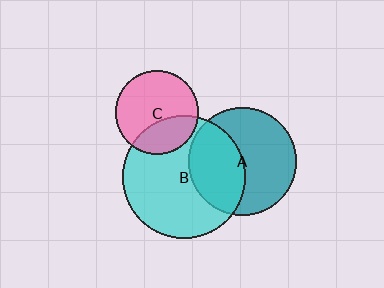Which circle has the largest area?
Circle B (cyan).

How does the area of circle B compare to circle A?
Approximately 1.3 times.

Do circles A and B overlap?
Yes.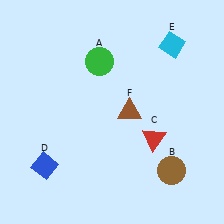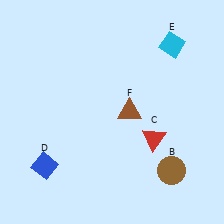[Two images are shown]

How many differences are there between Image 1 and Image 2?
There is 1 difference between the two images.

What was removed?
The green circle (A) was removed in Image 2.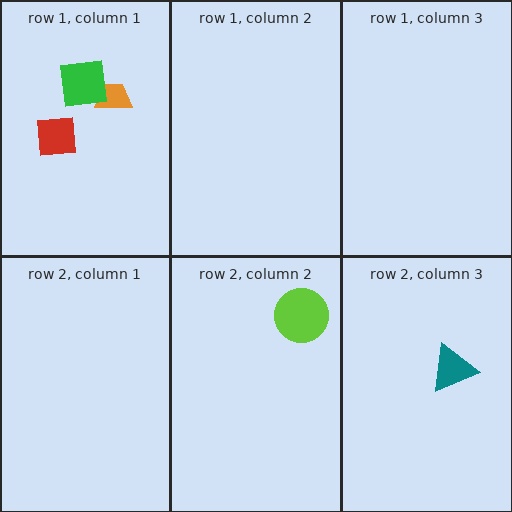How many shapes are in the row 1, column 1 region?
3.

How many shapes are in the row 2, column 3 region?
1.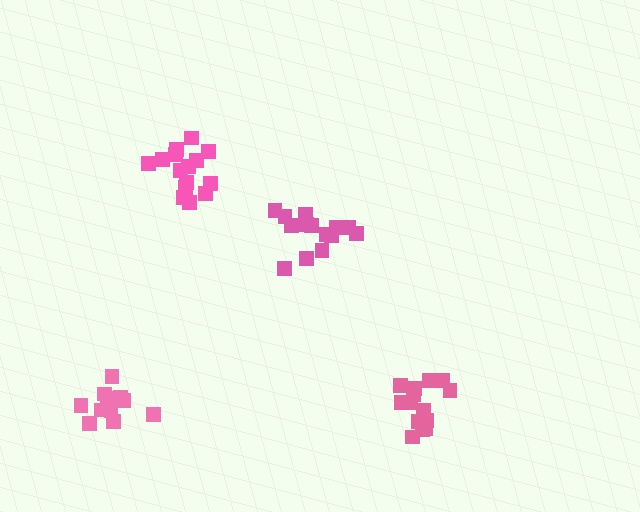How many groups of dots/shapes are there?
There are 4 groups.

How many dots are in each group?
Group 1: 14 dots, Group 2: 15 dots, Group 3: 14 dots, Group 4: 15 dots (58 total).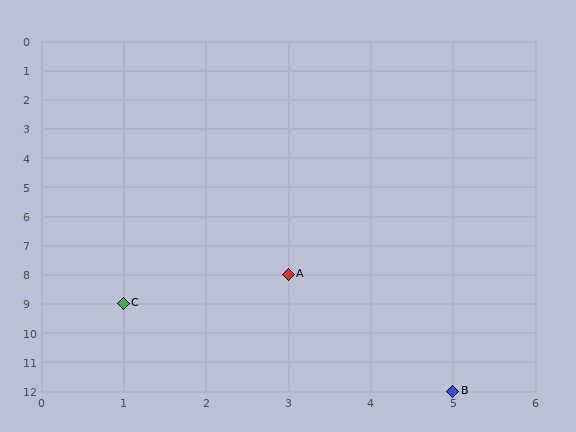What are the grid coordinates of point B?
Point B is at grid coordinates (5, 12).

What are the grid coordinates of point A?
Point A is at grid coordinates (3, 8).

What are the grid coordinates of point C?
Point C is at grid coordinates (1, 9).